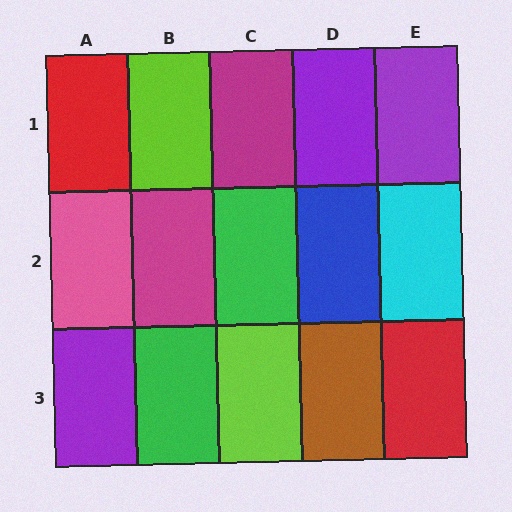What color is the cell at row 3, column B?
Green.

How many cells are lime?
2 cells are lime.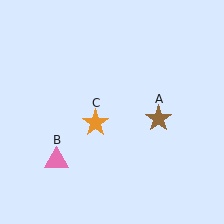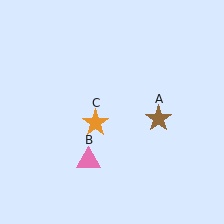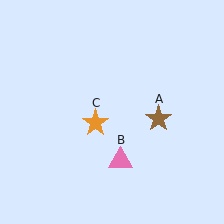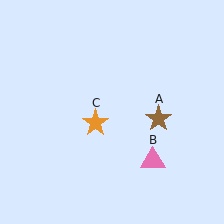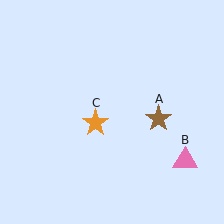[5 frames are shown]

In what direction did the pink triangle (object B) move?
The pink triangle (object B) moved right.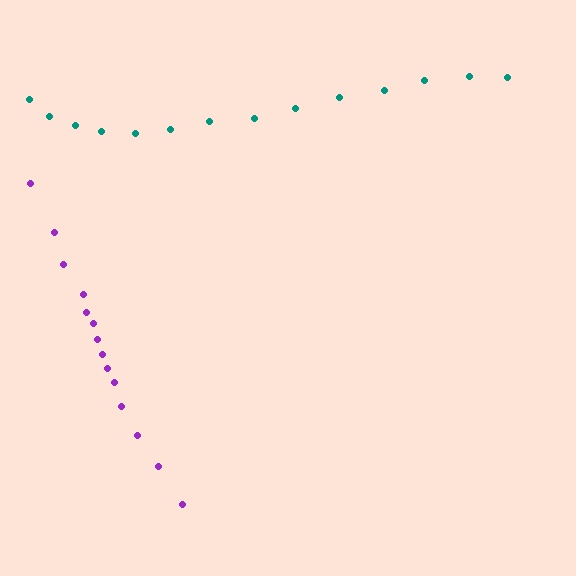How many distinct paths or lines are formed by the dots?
There are 2 distinct paths.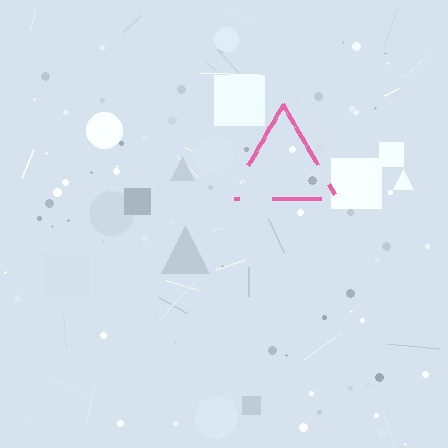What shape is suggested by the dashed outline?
The dashed outline suggests a triangle.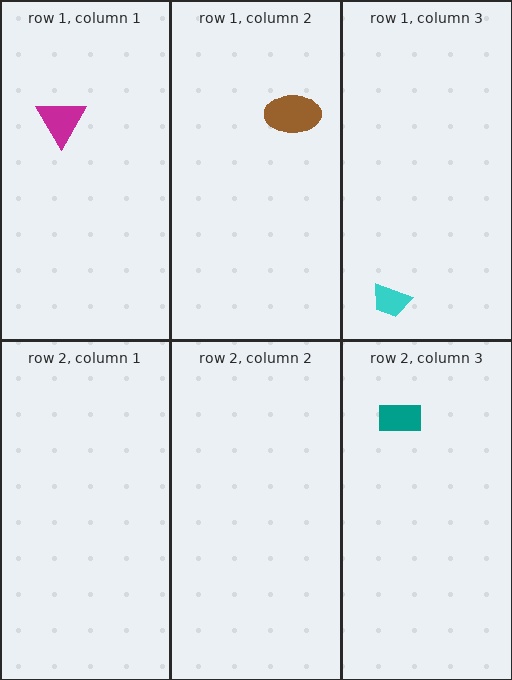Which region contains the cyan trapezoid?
The row 1, column 3 region.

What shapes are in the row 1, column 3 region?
The cyan trapezoid.